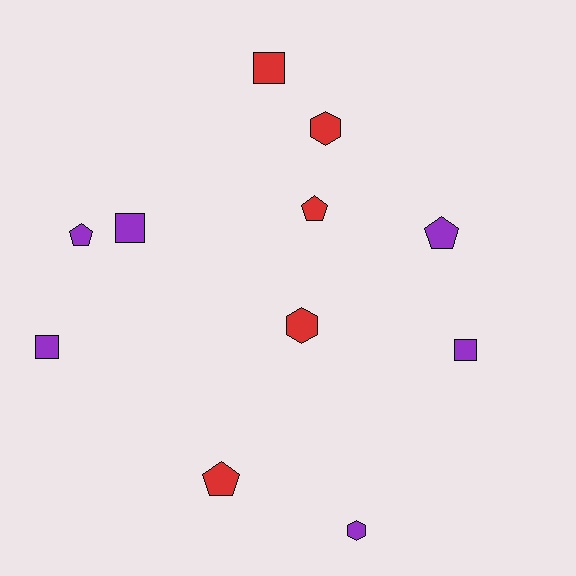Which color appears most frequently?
Purple, with 6 objects.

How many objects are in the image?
There are 11 objects.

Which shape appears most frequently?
Pentagon, with 4 objects.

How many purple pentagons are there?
There are 2 purple pentagons.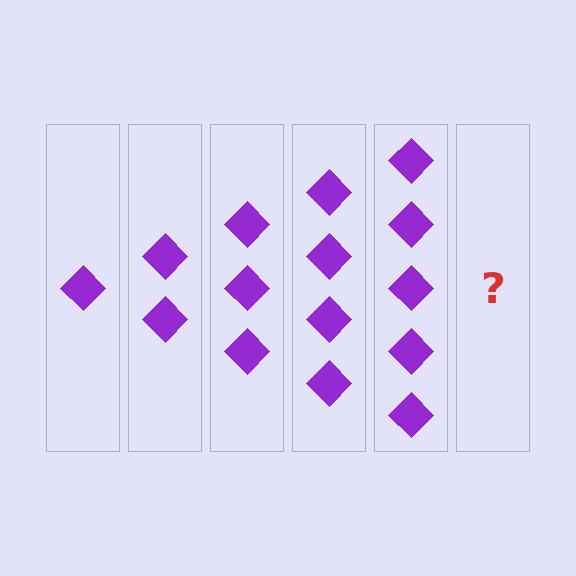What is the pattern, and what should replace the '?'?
The pattern is that each step adds one more diamond. The '?' should be 6 diamonds.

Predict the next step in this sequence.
The next step is 6 diamonds.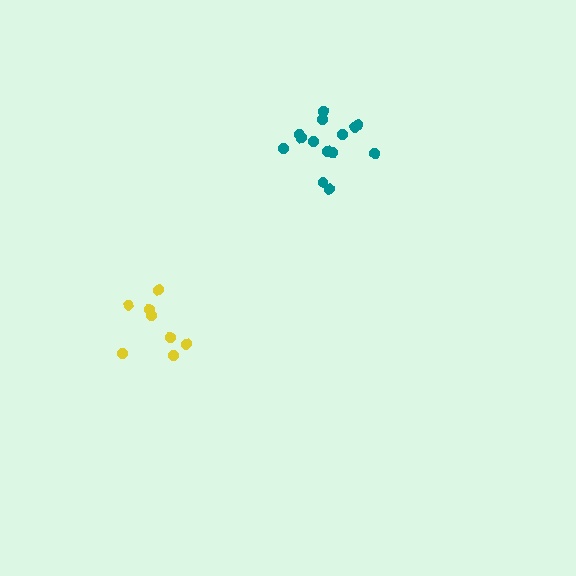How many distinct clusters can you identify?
There are 2 distinct clusters.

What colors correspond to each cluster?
The clusters are colored: yellow, teal.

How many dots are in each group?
Group 1: 8 dots, Group 2: 14 dots (22 total).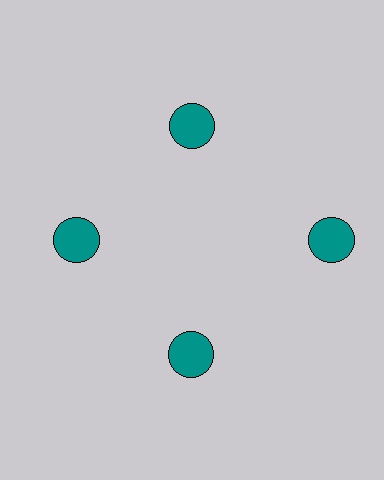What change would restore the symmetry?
The symmetry would be restored by moving it inward, back onto the ring so that all 4 circles sit at equal angles and equal distance from the center.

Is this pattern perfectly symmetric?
No. The 4 teal circles are arranged in a ring, but one element near the 3 o'clock position is pushed outward from the center, breaking the 4-fold rotational symmetry.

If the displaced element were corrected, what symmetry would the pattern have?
It would have 4-fold rotational symmetry — the pattern would map onto itself every 90 degrees.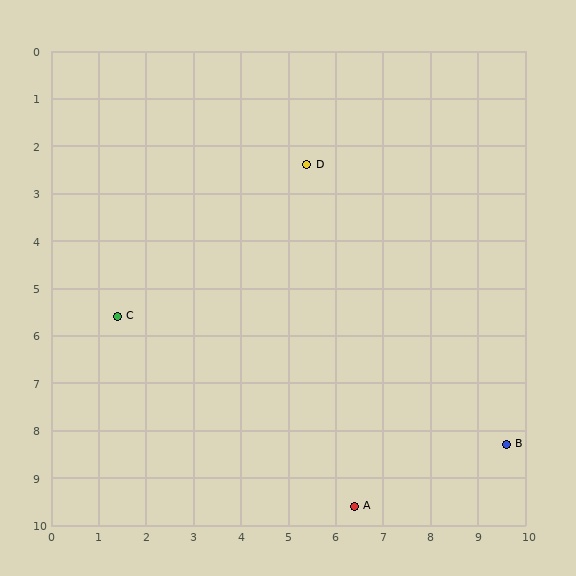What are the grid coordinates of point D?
Point D is at approximately (5.4, 2.4).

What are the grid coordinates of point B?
Point B is at approximately (9.6, 8.3).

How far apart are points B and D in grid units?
Points B and D are about 7.2 grid units apart.